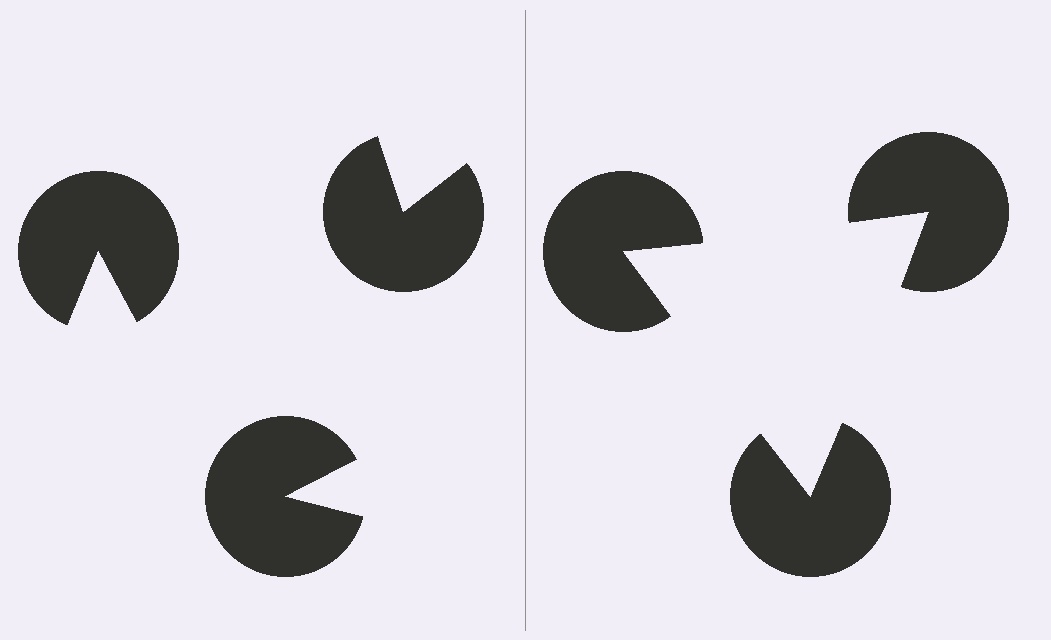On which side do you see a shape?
An illusory triangle appears on the right side. On the left side the wedge cuts are rotated, so no coherent shape forms.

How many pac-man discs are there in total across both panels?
6 — 3 on each side.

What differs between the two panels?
The pac-man discs are positioned identically on both sides; only the wedge orientations differ. On the right they align to a triangle; on the left they are misaligned.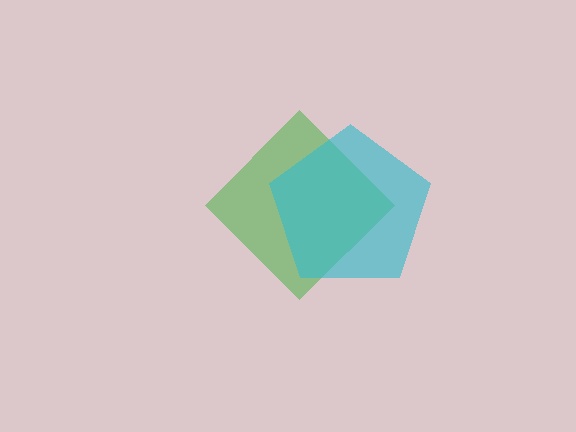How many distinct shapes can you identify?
There are 2 distinct shapes: a green diamond, a cyan pentagon.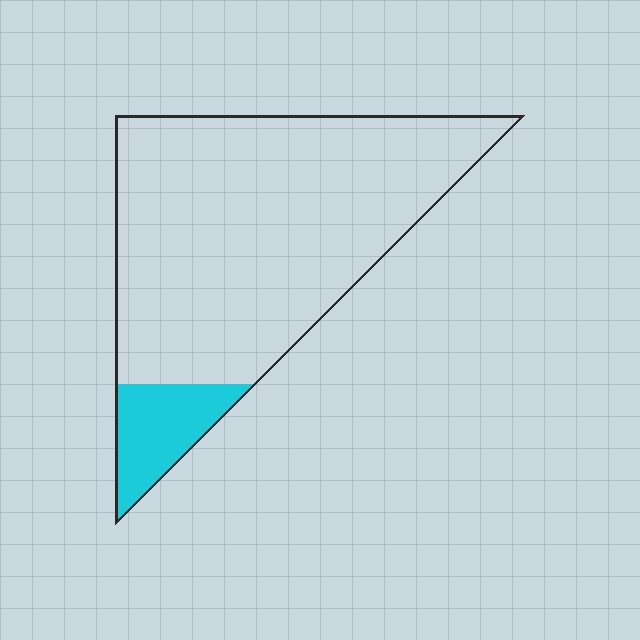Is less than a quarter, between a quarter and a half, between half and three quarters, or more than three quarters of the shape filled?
Less than a quarter.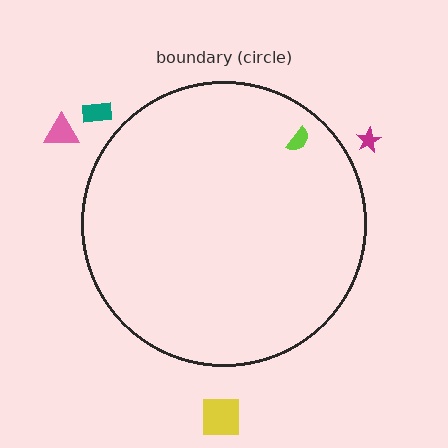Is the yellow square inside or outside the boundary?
Outside.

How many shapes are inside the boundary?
1 inside, 4 outside.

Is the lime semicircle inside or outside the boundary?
Inside.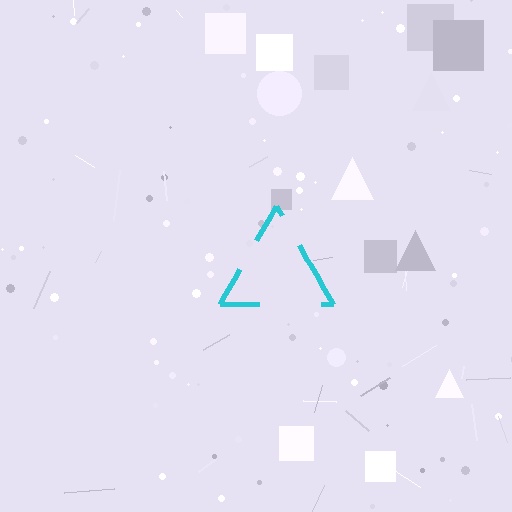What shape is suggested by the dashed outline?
The dashed outline suggests a triangle.